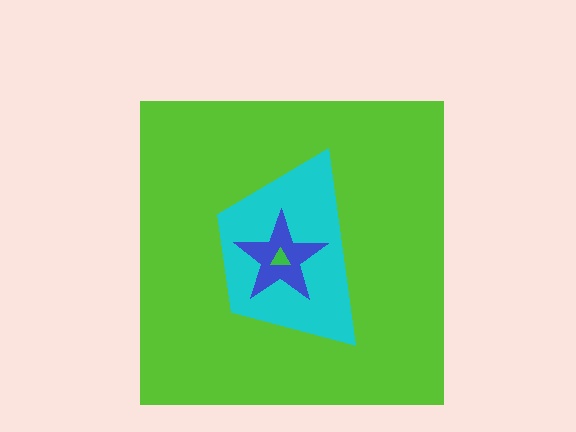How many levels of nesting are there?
4.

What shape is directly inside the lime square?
The cyan trapezoid.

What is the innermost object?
The green triangle.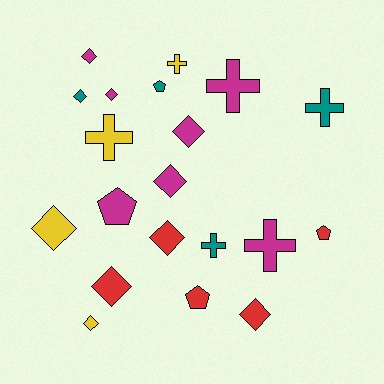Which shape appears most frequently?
Diamond, with 10 objects.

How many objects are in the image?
There are 20 objects.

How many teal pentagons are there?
There is 1 teal pentagon.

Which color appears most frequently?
Magenta, with 7 objects.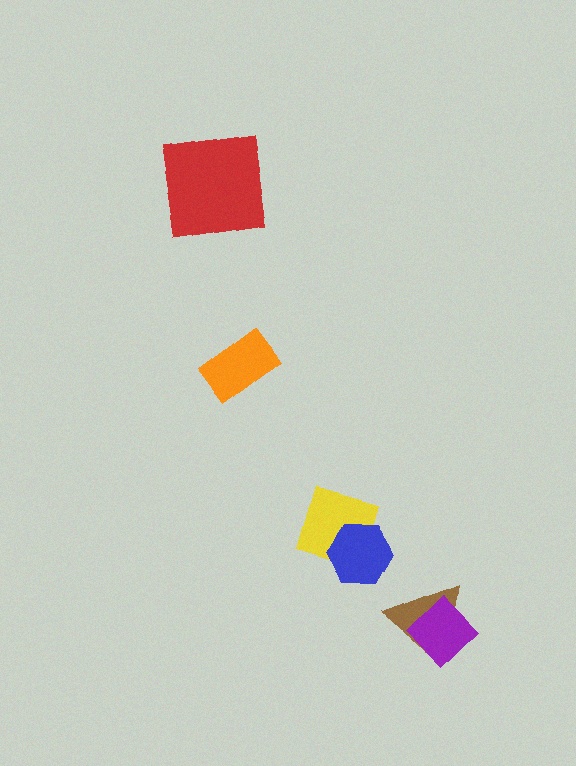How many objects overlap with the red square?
0 objects overlap with the red square.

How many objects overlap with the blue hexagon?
1 object overlaps with the blue hexagon.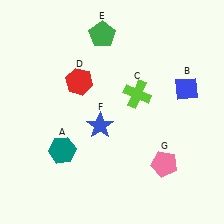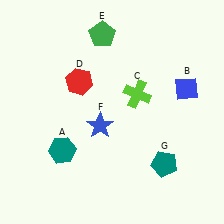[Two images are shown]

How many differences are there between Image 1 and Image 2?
There is 1 difference between the two images.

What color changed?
The pentagon (G) changed from pink in Image 1 to teal in Image 2.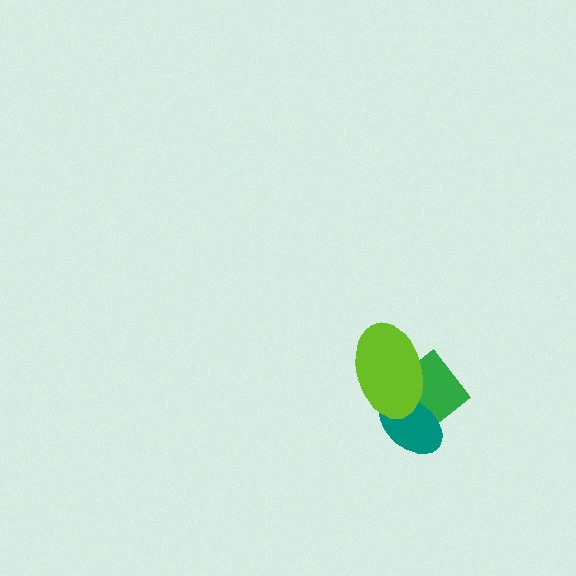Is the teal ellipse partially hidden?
Yes, it is partially covered by another shape.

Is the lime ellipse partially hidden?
No, no other shape covers it.